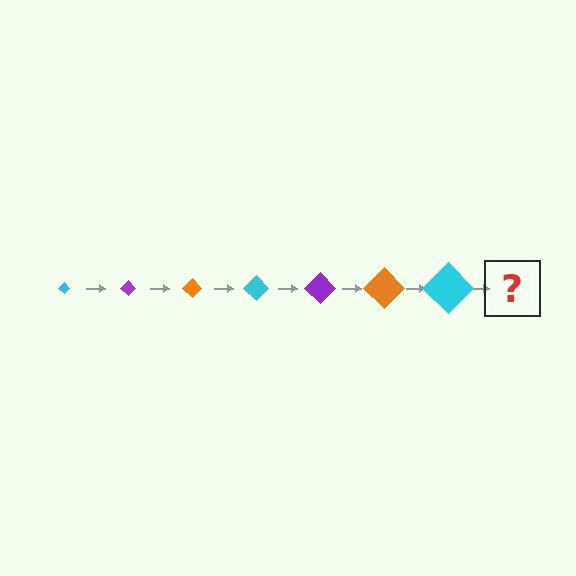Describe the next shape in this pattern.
It should be a purple diamond, larger than the previous one.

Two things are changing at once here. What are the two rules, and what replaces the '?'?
The two rules are that the diamond grows larger each step and the color cycles through cyan, purple, and orange. The '?' should be a purple diamond, larger than the previous one.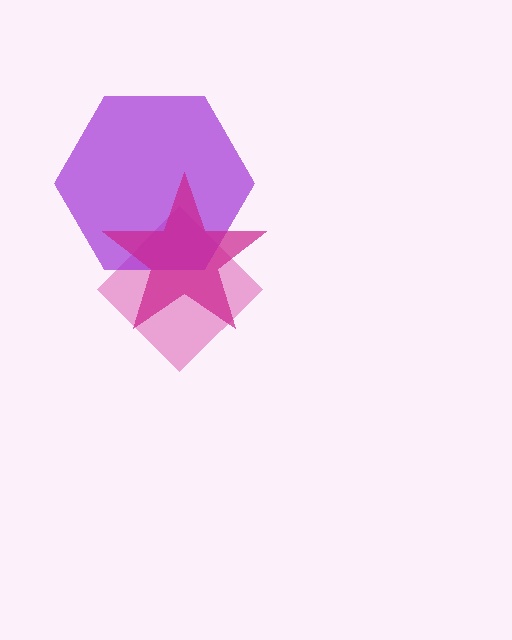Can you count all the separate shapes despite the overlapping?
Yes, there are 3 separate shapes.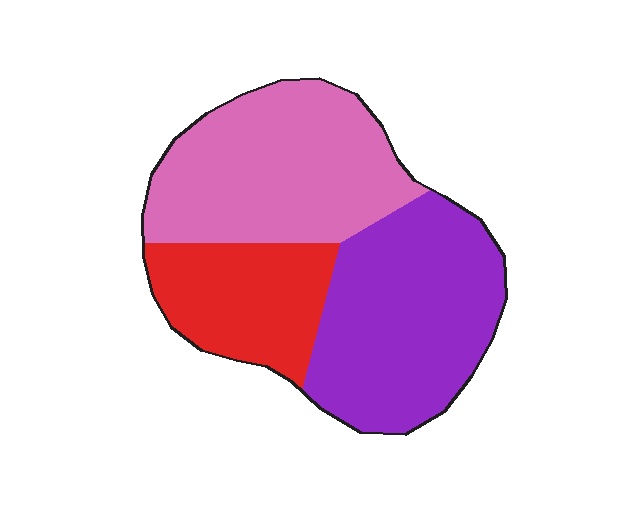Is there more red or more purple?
Purple.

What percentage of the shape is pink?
Pink takes up about three eighths (3/8) of the shape.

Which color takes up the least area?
Red, at roughly 20%.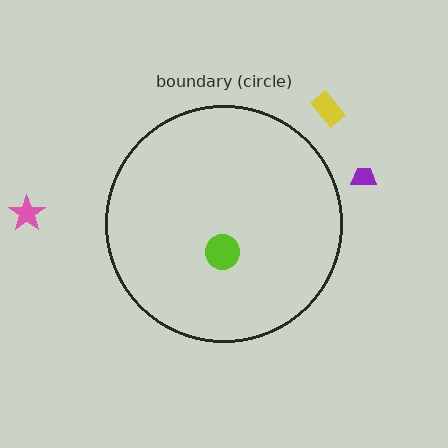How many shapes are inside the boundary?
1 inside, 3 outside.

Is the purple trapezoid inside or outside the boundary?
Outside.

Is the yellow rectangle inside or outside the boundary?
Outside.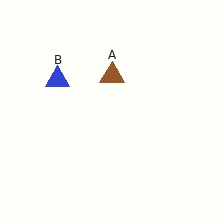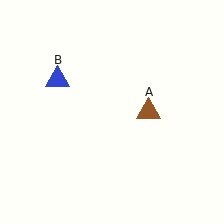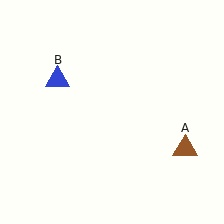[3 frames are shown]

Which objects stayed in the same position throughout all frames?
Blue triangle (object B) remained stationary.